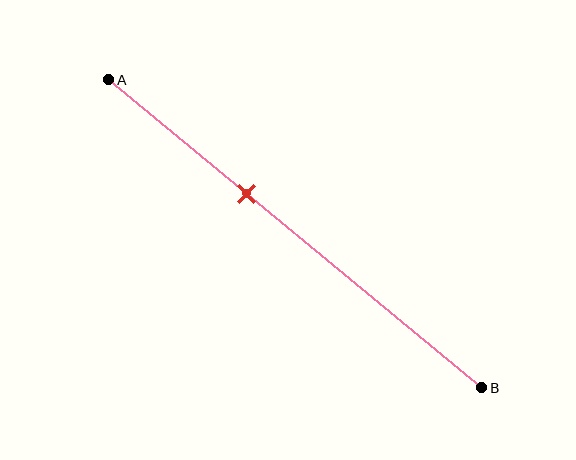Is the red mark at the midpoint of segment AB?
No, the mark is at about 35% from A, not at the 50% midpoint.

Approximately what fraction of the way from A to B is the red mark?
The red mark is approximately 35% of the way from A to B.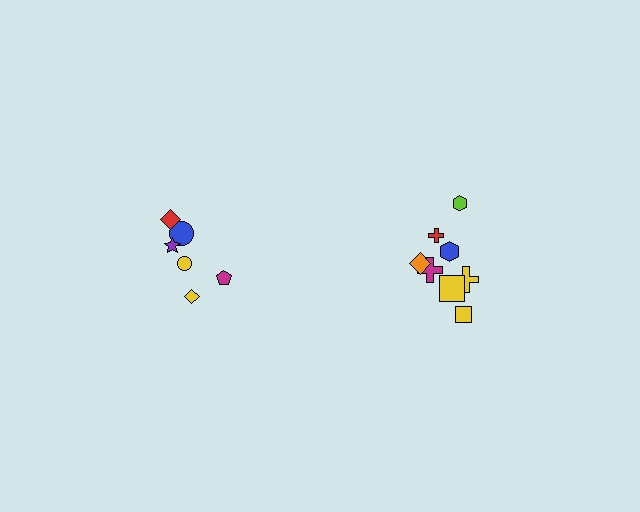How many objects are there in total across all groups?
There are 14 objects.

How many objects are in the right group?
There are 8 objects.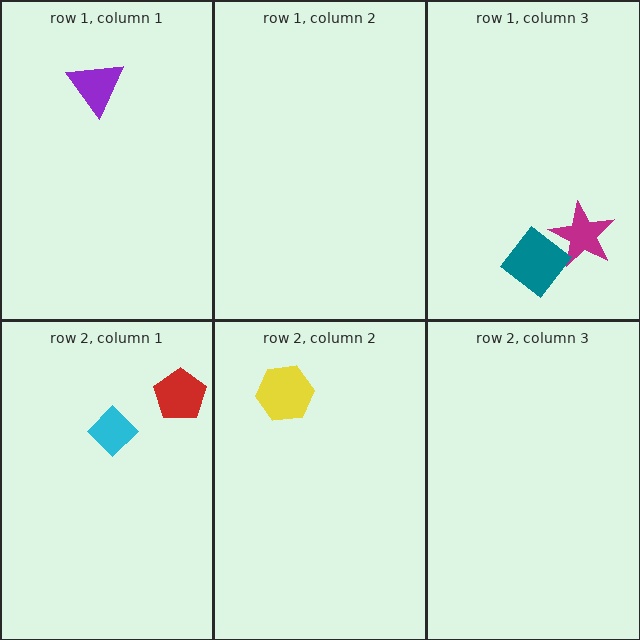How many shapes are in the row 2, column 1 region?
2.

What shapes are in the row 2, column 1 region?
The cyan diamond, the red pentagon.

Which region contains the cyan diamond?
The row 2, column 1 region.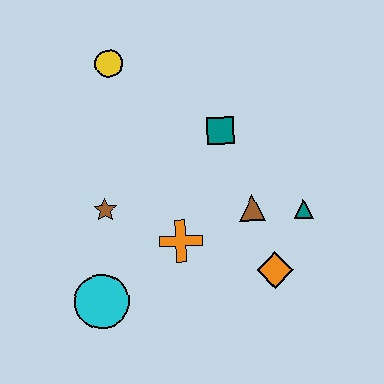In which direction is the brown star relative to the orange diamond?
The brown star is to the left of the orange diamond.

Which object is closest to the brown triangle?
The teal triangle is closest to the brown triangle.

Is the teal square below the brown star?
No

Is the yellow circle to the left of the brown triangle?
Yes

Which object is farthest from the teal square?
The cyan circle is farthest from the teal square.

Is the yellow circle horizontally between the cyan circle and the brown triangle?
Yes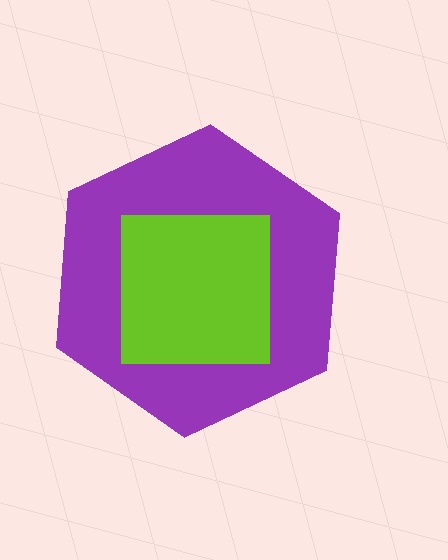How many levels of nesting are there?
2.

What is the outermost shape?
The purple hexagon.